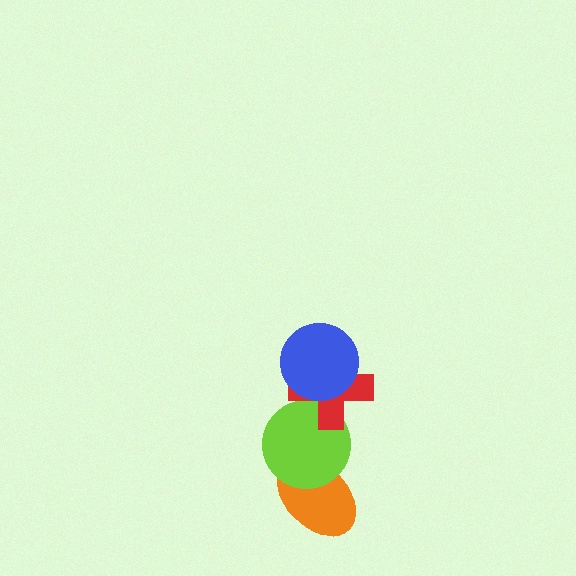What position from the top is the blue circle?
The blue circle is 1st from the top.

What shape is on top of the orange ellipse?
The lime circle is on top of the orange ellipse.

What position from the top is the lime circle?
The lime circle is 3rd from the top.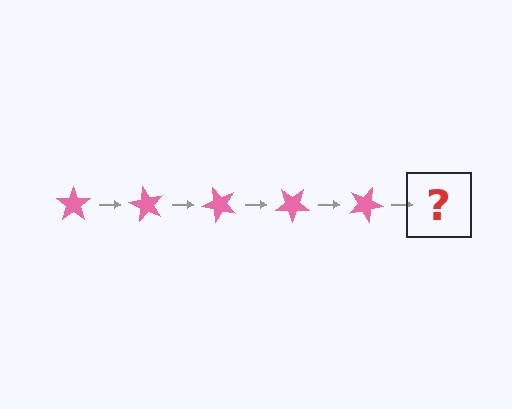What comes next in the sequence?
The next element should be a pink star rotated 300 degrees.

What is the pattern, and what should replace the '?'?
The pattern is that the star rotates 60 degrees each step. The '?' should be a pink star rotated 300 degrees.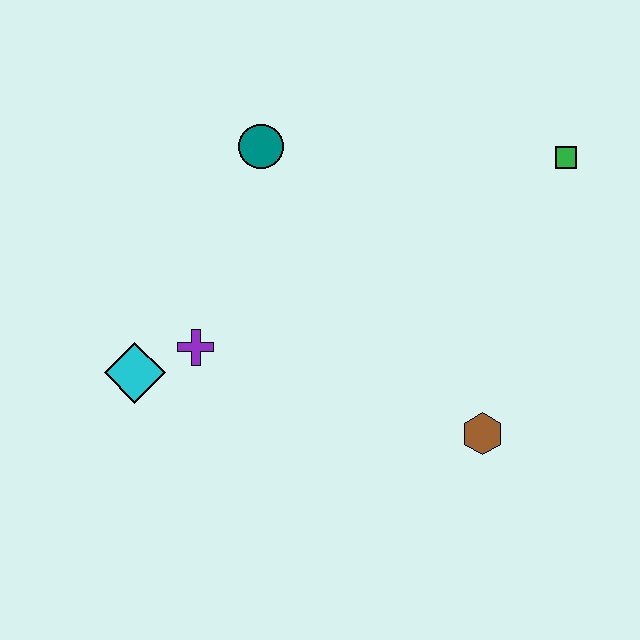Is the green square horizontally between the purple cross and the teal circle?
No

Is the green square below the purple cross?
No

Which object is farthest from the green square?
The cyan diamond is farthest from the green square.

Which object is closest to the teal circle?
The purple cross is closest to the teal circle.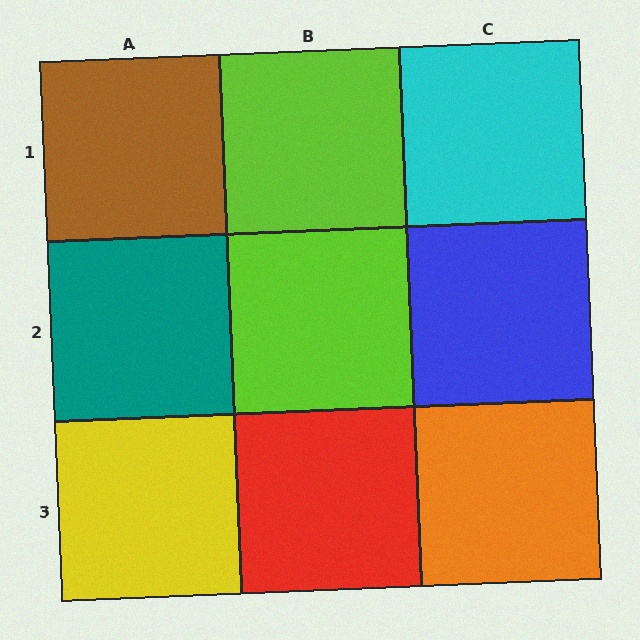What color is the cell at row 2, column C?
Blue.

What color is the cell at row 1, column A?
Brown.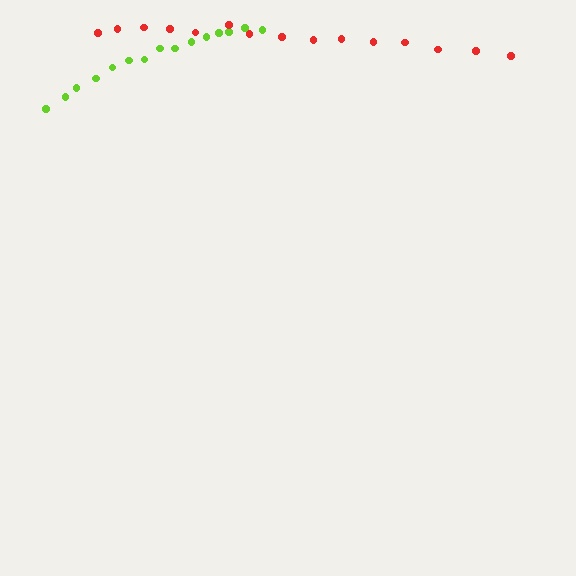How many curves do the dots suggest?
There are 2 distinct paths.